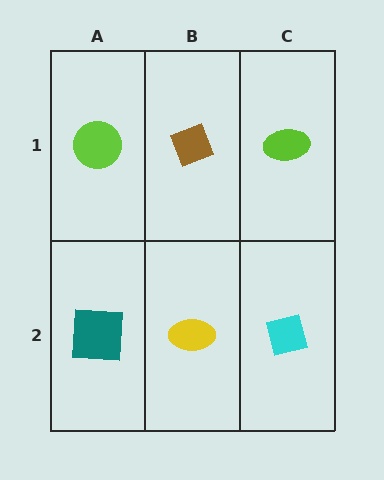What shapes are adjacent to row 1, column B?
A yellow ellipse (row 2, column B), a lime circle (row 1, column A), a lime ellipse (row 1, column C).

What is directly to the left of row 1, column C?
A brown diamond.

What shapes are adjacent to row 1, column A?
A teal square (row 2, column A), a brown diamond (row 1, column B).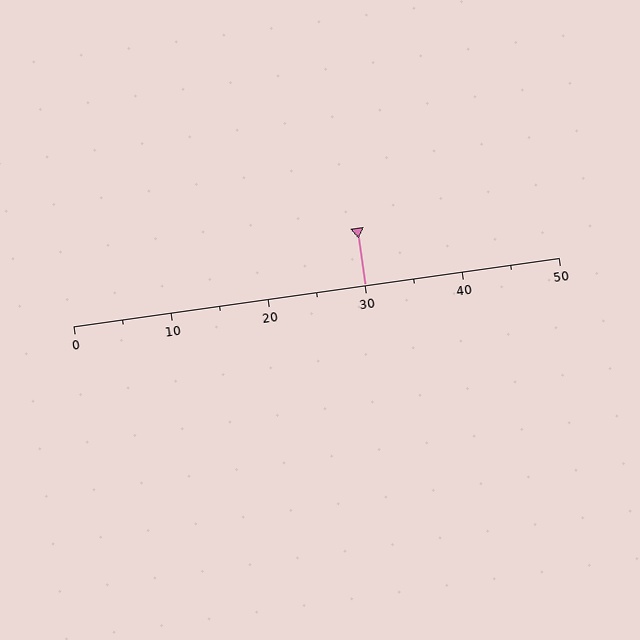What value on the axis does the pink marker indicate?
The marker indicates approximately 30.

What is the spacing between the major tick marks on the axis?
The major ticks are spaced 10 apart.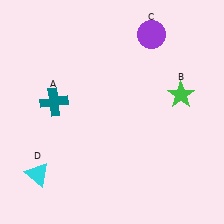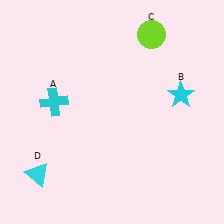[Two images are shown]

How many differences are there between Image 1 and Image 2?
There are 3 differences between the two images.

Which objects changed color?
A changed from teal to cyan. B changed from green to cyan. C changed from purple to lime.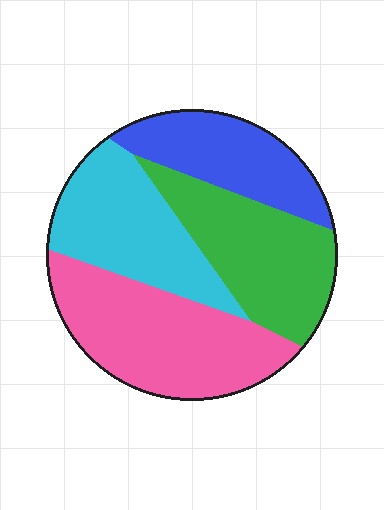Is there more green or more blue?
Green.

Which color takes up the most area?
Pink, at roughly 30%.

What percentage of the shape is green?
Green covers about 25% of the shape.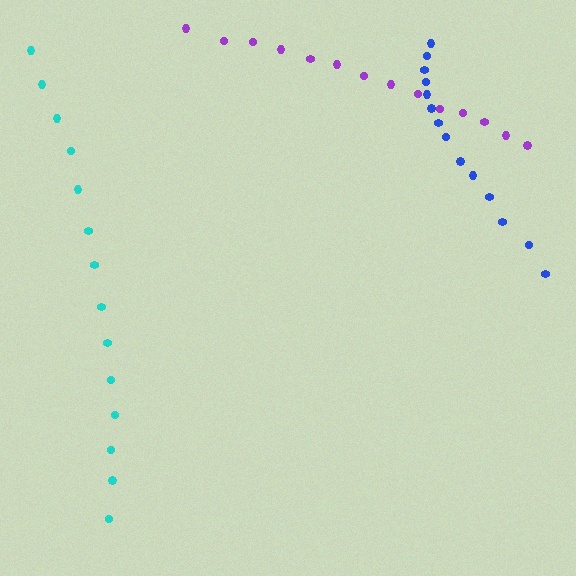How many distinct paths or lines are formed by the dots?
There are 3 distinct paths.